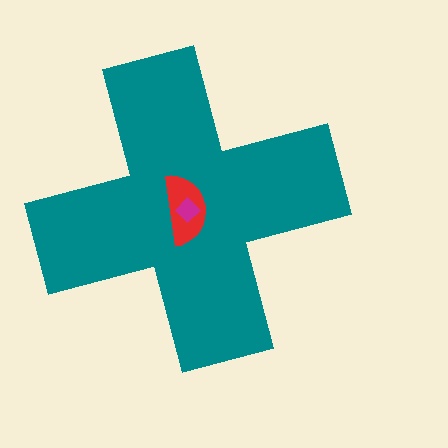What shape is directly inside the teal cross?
The red semicircle.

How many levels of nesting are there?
3.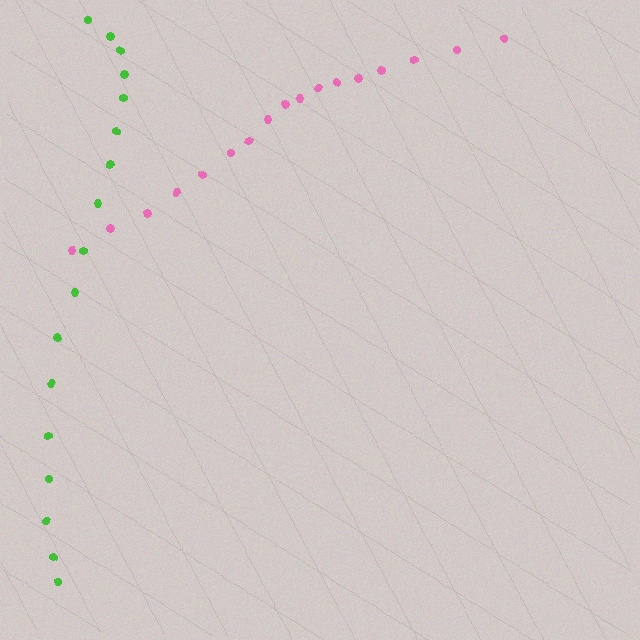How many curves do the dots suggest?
There are 2 distinct paths.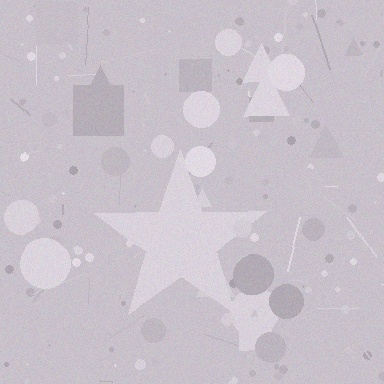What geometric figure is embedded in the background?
A star is embedded in the background.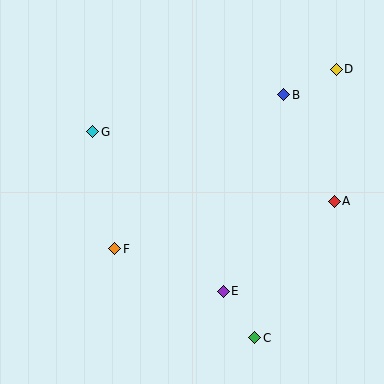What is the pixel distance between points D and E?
The distance between D and E is 249 pixels.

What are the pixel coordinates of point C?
Point C is at (255, 338).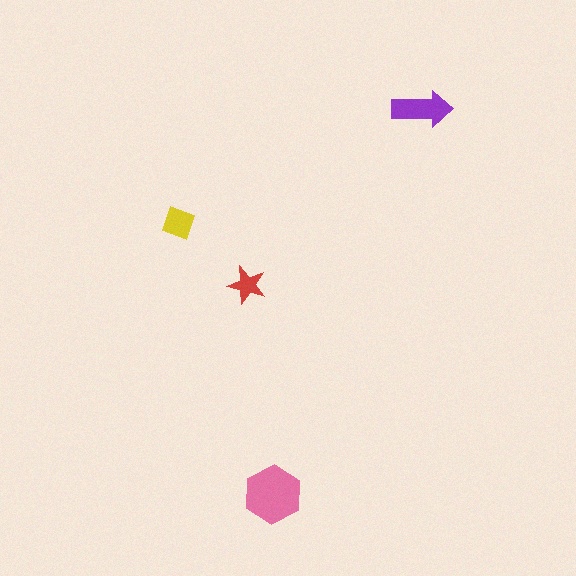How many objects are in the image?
There are 4 objects in the image.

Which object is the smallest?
The red star.